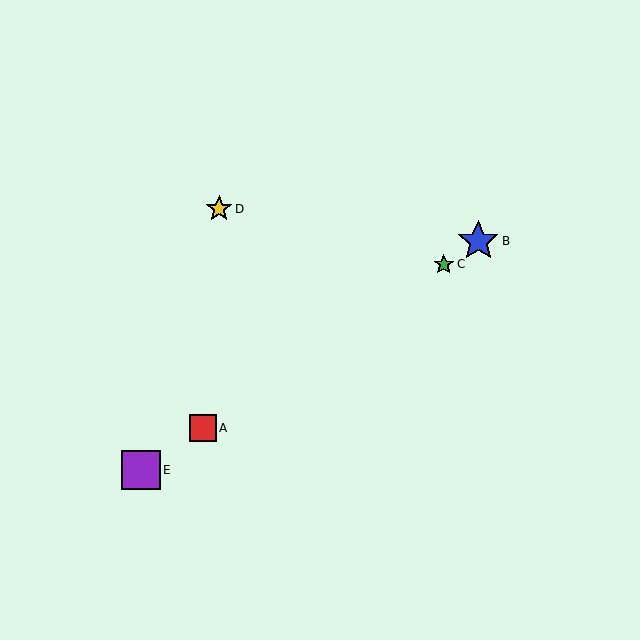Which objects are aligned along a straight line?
Objects A, B, C, E are aligned along a straight line.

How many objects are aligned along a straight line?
4 objects (A, B, C, E) are aligned along a straight line.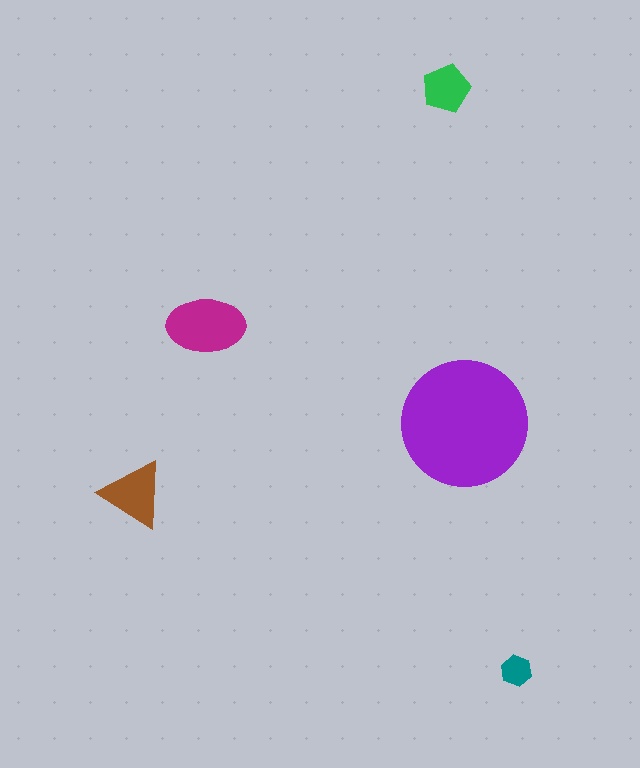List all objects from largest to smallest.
The purple circle, the magenta ellipse, the brown triangle, the green pentagon, the teal hexagon.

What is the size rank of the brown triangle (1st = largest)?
3rd.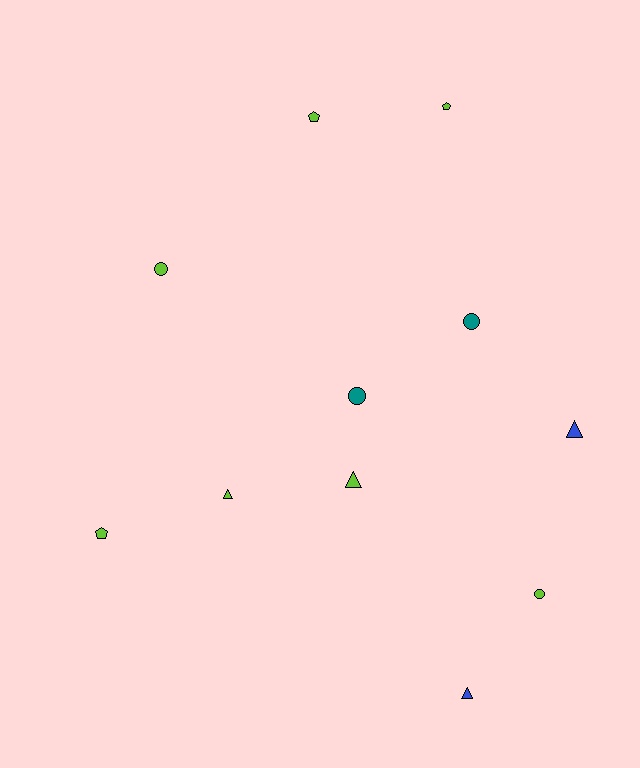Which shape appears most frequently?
Circle, with 4 objects.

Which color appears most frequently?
Lime, with 7 objects.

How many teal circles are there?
There are 2 teal circles.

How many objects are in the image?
There are 11 objects.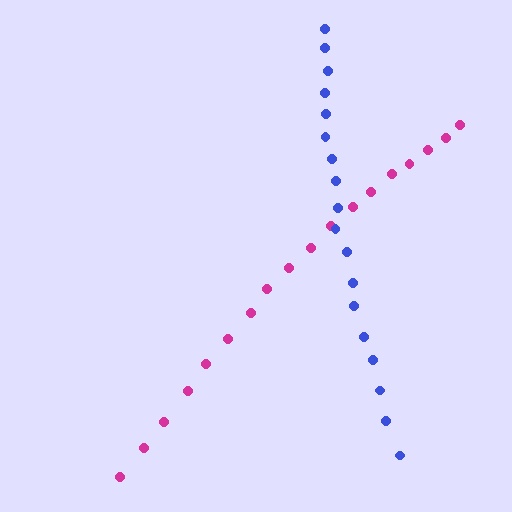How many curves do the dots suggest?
There are 2 distinct paths.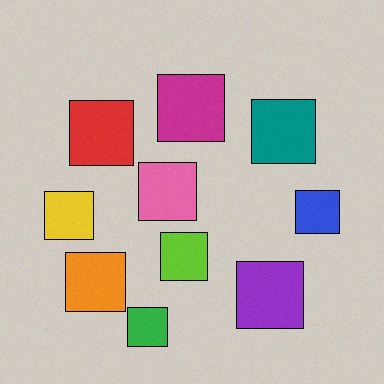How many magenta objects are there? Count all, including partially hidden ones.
There is 1 magenta object.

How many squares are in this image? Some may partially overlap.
There are 10 squares.